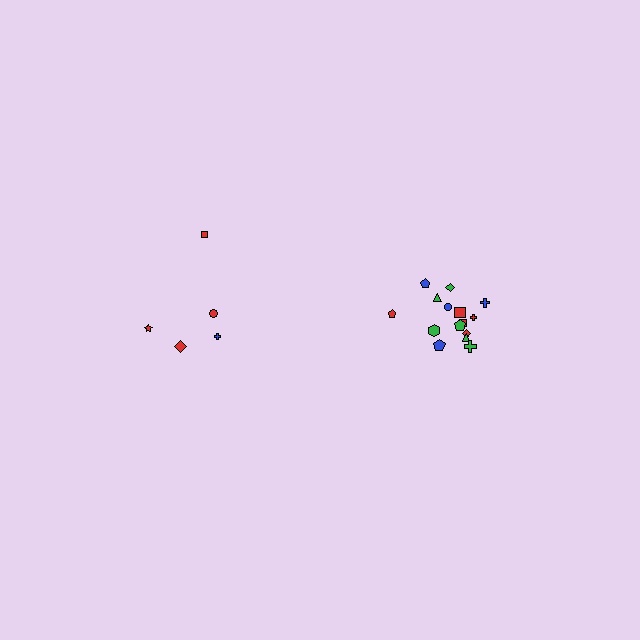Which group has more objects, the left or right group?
The right group.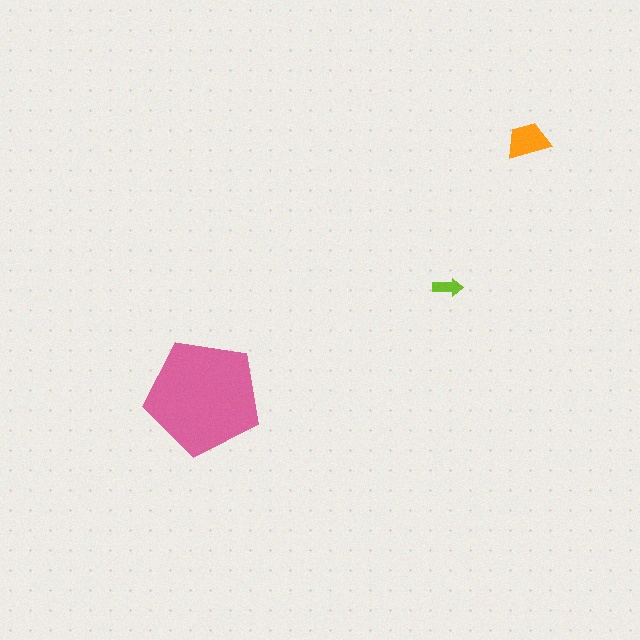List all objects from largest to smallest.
The pink pentagon, the orange trapezoid, the lime arrow.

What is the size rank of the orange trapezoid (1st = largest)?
2nd.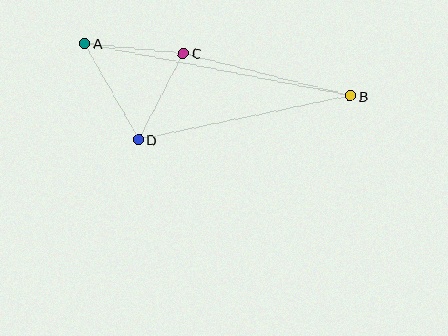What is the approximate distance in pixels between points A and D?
The distance between A and D is approximately 111 pixels.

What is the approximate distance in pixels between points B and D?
The distance between B and D is approximately 216 pixels.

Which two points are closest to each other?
Points C and D are closest to each other.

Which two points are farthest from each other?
Points A and B are farthest from each other.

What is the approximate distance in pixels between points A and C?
The distance between A and C is approximately 99 pixels.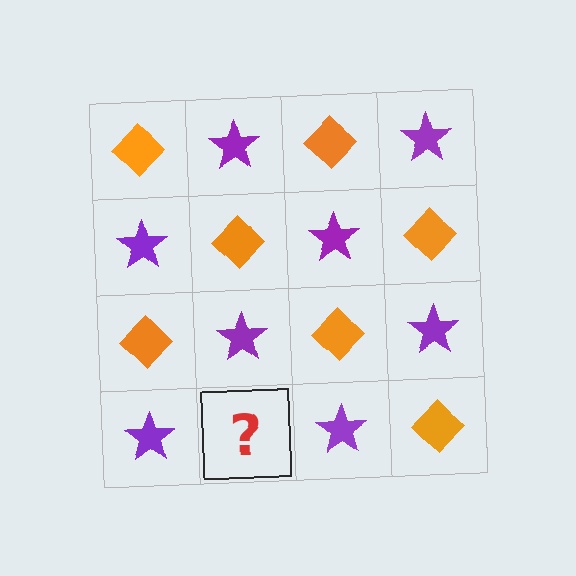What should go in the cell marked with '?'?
The missing cell should contain an orange diamond.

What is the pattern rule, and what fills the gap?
The rule is that it alternates orange diamond and purple star in a checkerboard pattern. The gap should be filled with an orange diamond.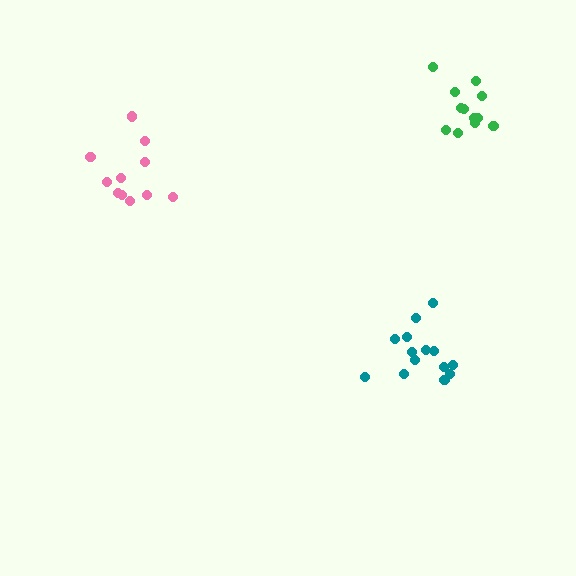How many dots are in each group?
Group 1: 11 dots, Group 2: 12 dots, Group 3: 15 dots (38 total).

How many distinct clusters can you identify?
There are 3 distinct clusters.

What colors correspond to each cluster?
The clusters are colored: pink, green, teal.